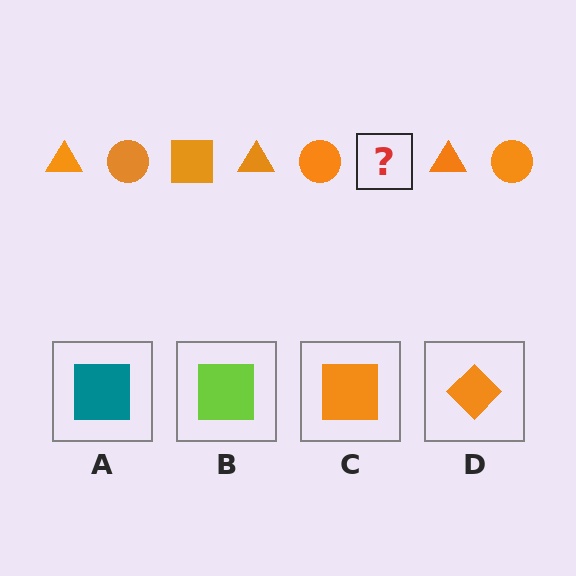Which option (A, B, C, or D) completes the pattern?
C.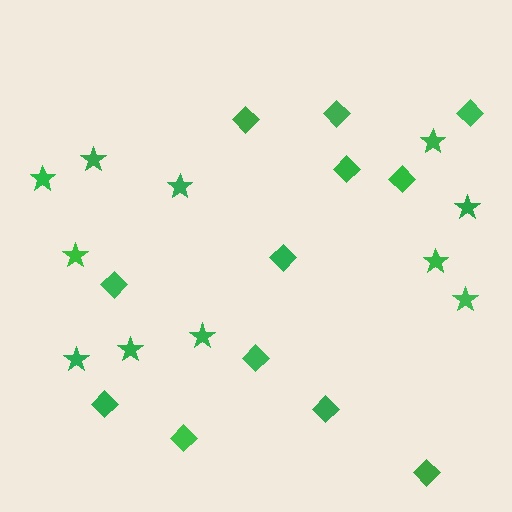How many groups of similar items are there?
There are 2 groups: one group of diamonds (12) and one group of stars (11).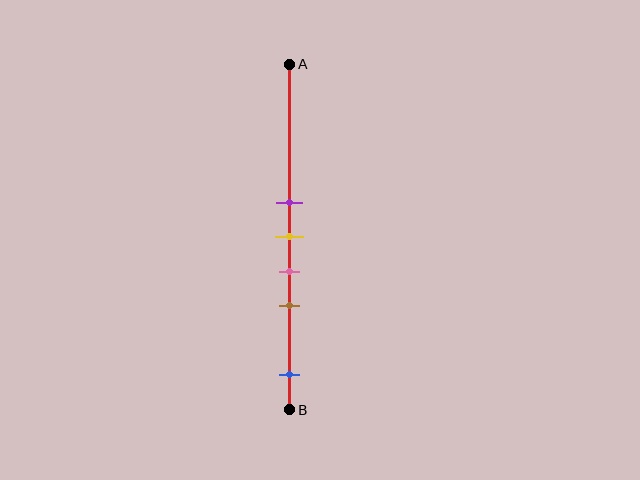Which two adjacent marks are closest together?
The purple and yellow marks are the closest adjacent pair.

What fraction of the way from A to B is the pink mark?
The pink mark is approximately 60% (0.6) of the way from A to B.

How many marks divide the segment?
There are 5 marks dividing the segment.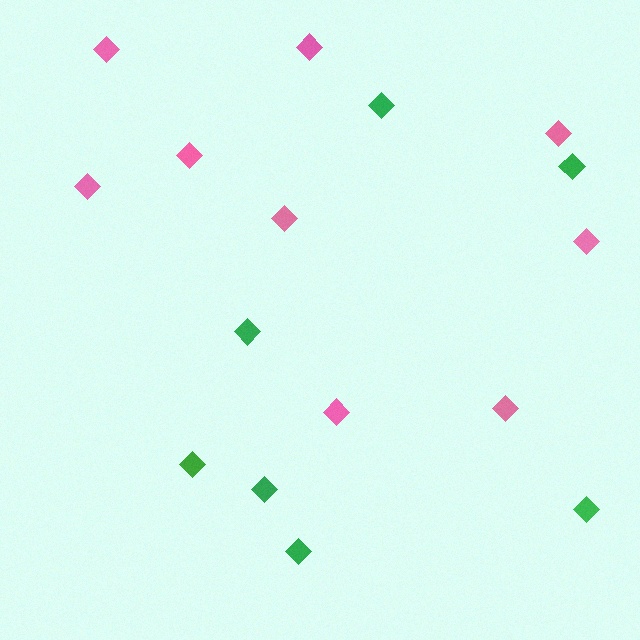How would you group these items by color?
There are 2 groups: one group of green diamonds (7) and one group of pink diamonds (9).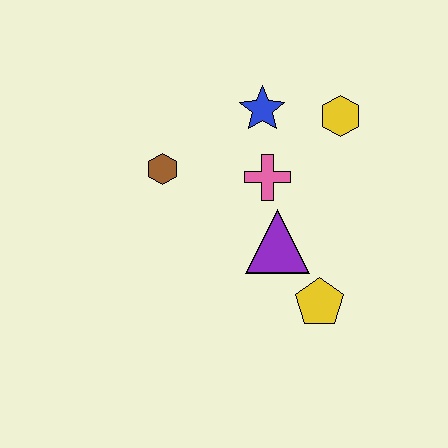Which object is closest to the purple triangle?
The pink cross is closest to the purple triangle.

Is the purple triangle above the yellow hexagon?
No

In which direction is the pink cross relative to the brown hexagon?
The pink cross is to the right of the brown hexagon.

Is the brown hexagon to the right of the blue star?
No